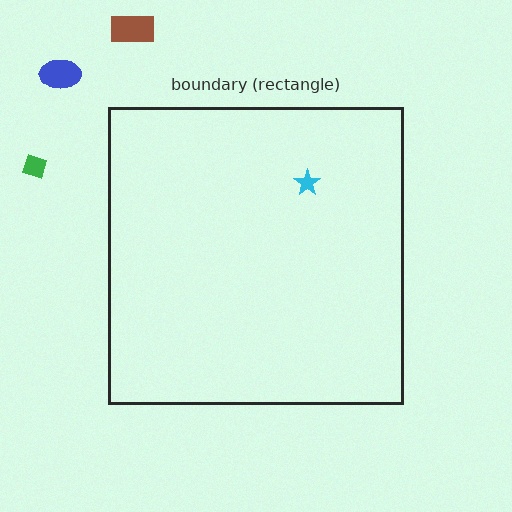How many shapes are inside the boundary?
1 inside, 3 outside.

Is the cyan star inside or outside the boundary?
Inside.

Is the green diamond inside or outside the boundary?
Outside.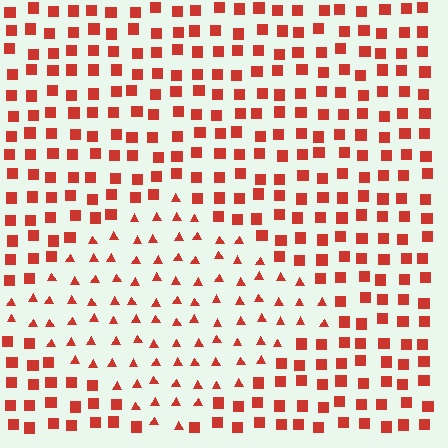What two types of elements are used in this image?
The image uses triangles inside the diamond region and squares outside it.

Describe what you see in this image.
The image is filled with small red elements arranged in a uniform grid. A diamond-shaped region contains triangles, while the surrounding area contains squares. The boundary is defined purely by the change in element shape.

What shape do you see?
I see a diamond.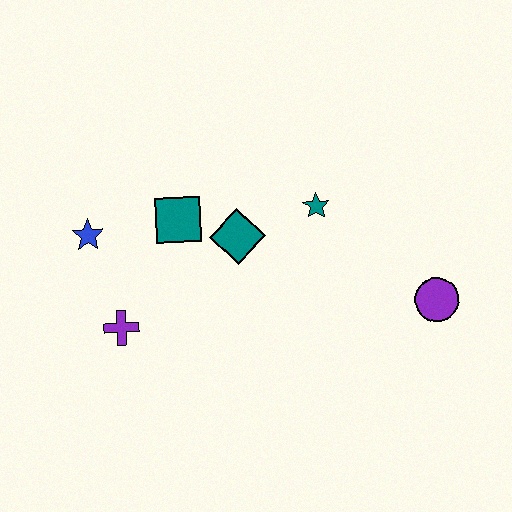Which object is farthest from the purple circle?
The blue star is farthest from the purple circle.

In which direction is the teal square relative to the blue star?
The teal square is to the right of the blue star.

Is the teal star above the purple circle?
Yes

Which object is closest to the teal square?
The teal diamond is closest to the teal square.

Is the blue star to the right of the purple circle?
No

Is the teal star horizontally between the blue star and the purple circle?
Yes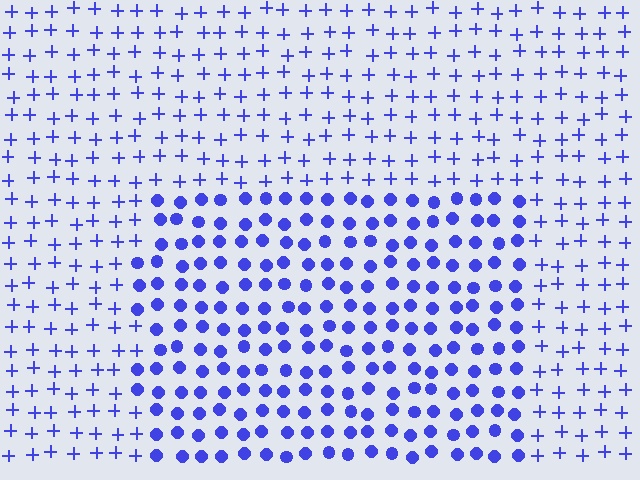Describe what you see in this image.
The image is filled with small blue elements arranged in a uniform grid. A rectangle-shaped region contains circles, while the surrounding area contains plus signs. The boundary is defined purely by the change in element shape.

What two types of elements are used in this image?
The image uses circles inside the rectangle region and plus signs outside it.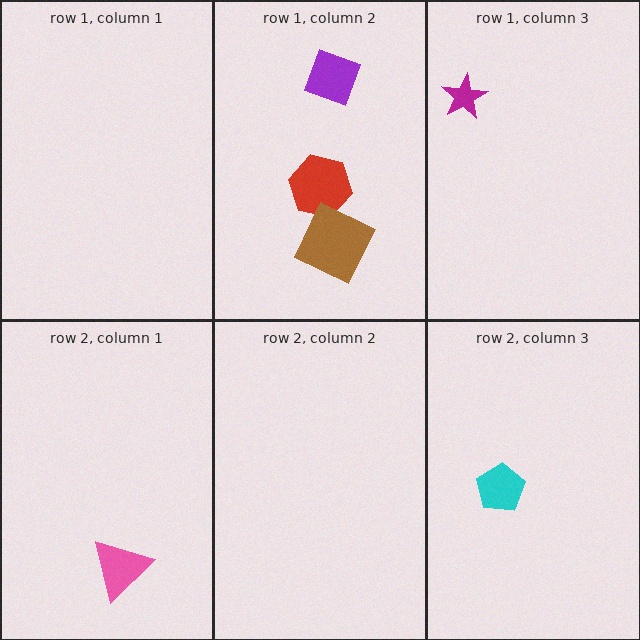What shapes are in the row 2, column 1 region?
The pink triangle.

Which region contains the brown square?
The row 1, column 2 region.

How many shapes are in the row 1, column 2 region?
3.